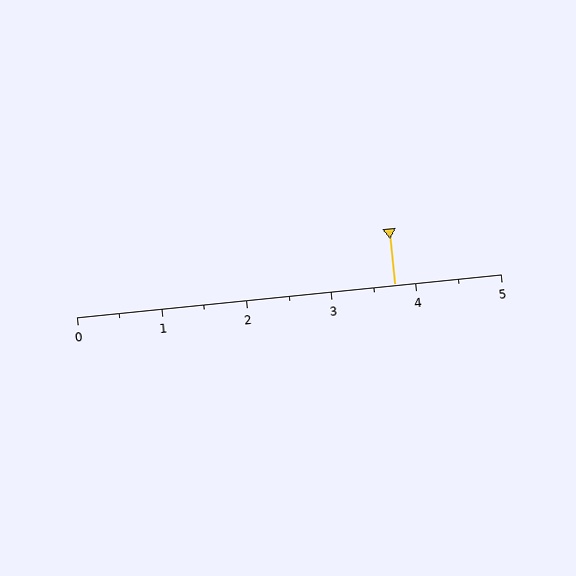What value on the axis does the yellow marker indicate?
The marker indicates approximately 3.8.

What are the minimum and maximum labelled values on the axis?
The axis runs from 0 to 5.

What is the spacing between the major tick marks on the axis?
The major ticks are spaced 1 apart.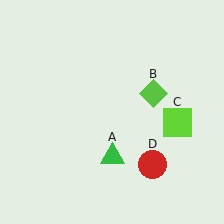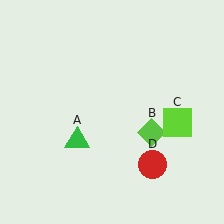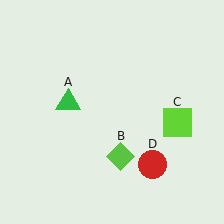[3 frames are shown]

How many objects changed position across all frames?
2 objects changed position: green triangle (object A), lime diamond (object B).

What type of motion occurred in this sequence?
The green triangle (object A), lime diamond (object B) rotated clockwise around the center of the scene.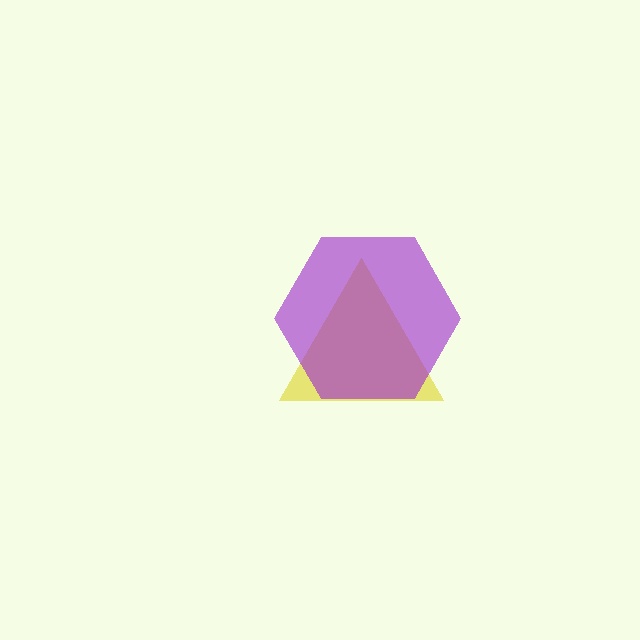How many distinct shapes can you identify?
There are 2 distinct shapes: a yellow triangle, a purple hexagon.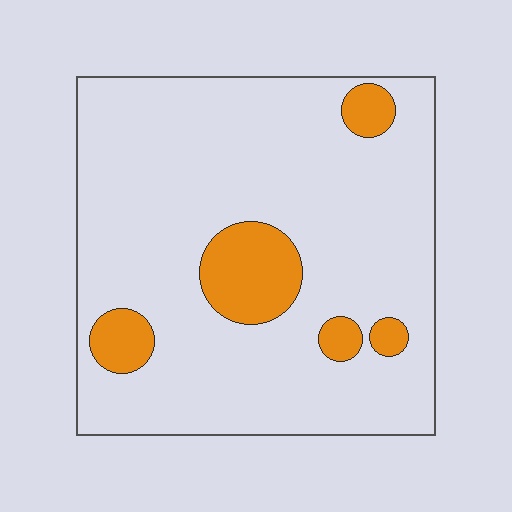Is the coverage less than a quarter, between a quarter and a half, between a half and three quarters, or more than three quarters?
Less than a quarter.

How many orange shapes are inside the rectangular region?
5.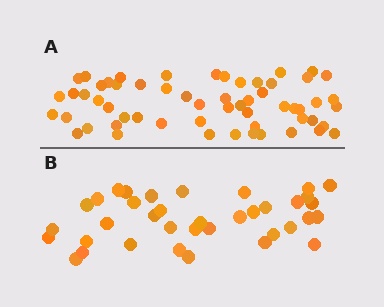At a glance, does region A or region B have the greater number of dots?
Region A (the top region) has more dots.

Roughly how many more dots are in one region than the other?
Region A has approximately 20 more dots than region B.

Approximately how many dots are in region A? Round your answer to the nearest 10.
About 60 dots. (The exact count is 58, which rounds to 60.)